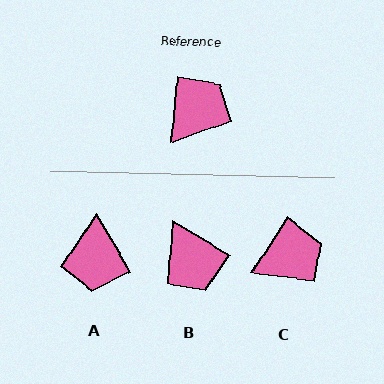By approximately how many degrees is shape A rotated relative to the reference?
Approximately 145 degrees clockwise.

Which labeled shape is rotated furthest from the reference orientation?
A, about 145 degrees away.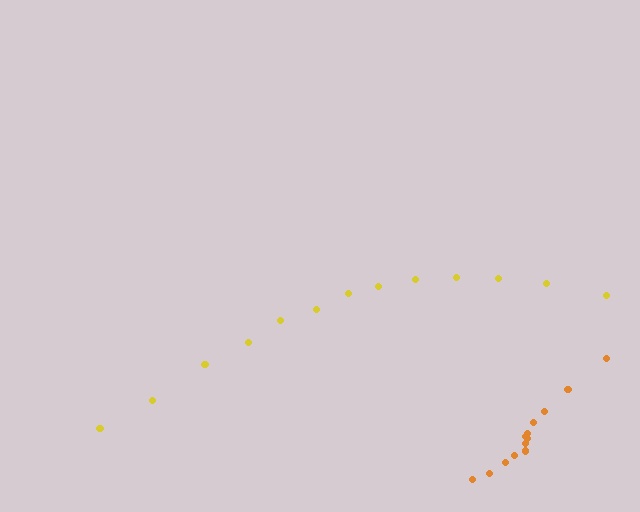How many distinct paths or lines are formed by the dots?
There are 2 distinct paths.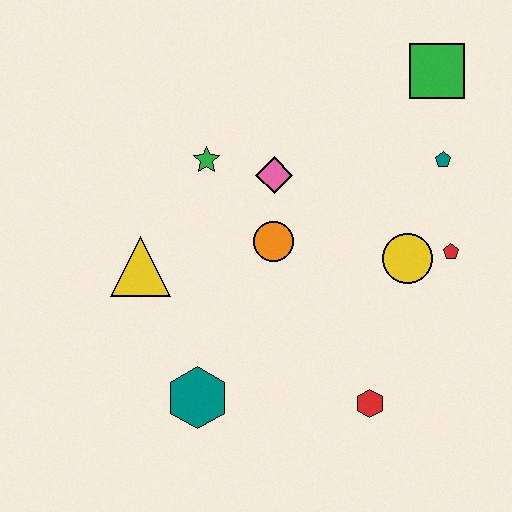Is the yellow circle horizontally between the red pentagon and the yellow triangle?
Yes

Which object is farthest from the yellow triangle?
The green square is farthest from the yellow triangle.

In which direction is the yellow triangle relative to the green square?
The yellow triangle is to the left of the green square.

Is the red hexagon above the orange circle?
No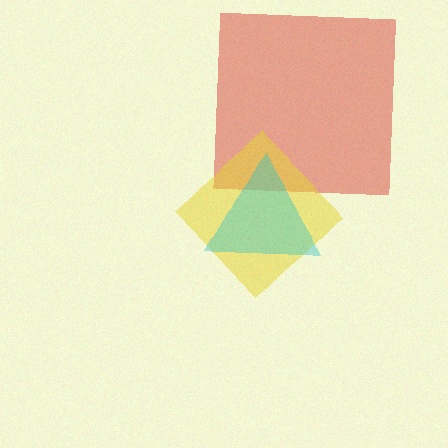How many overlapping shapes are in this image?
There are 3 overlapping shapes in the image.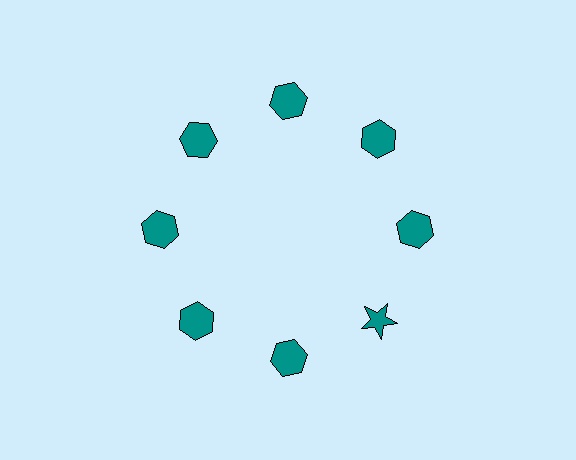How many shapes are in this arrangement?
There are 8 shapes arranged in a ring pattern.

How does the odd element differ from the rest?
It has a different shape: star instead of hexagon.